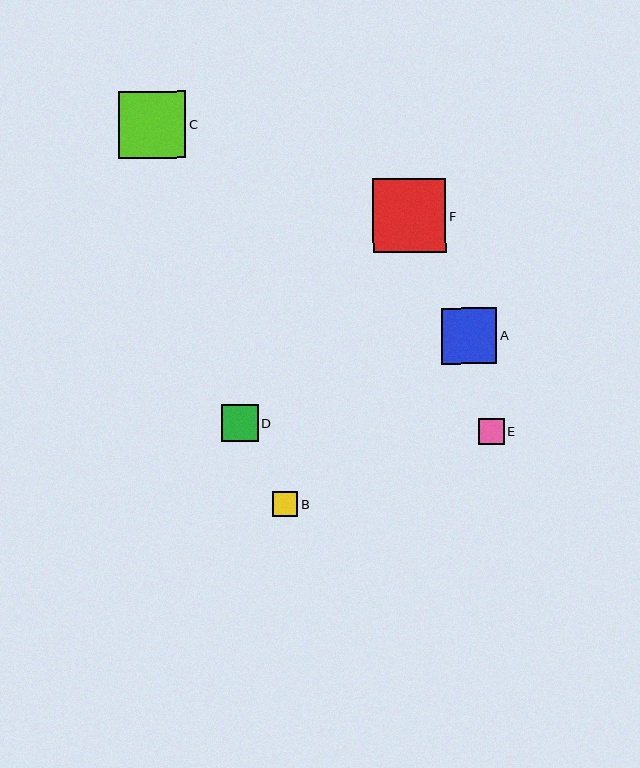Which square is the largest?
Square F is the largest with a size of approximately 73 pixels.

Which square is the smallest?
Square B is the smallest with a size of approximately 25 pixels.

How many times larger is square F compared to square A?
Square F is approximately 1.3 times the size of square A.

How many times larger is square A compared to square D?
Square A is approximately 1.5 times the size of square D.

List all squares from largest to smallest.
From largest to smallest: F, C, A, D, E, B.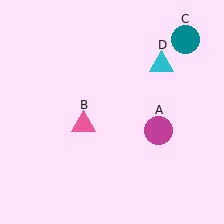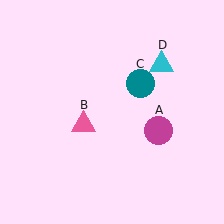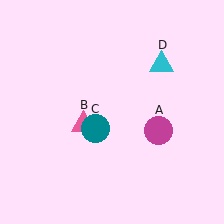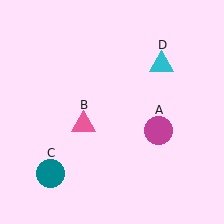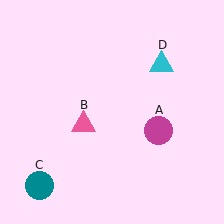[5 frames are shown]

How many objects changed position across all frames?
1 object changed position: teal circle (object C).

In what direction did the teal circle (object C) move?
The teal circle (object C) moved down and to the left.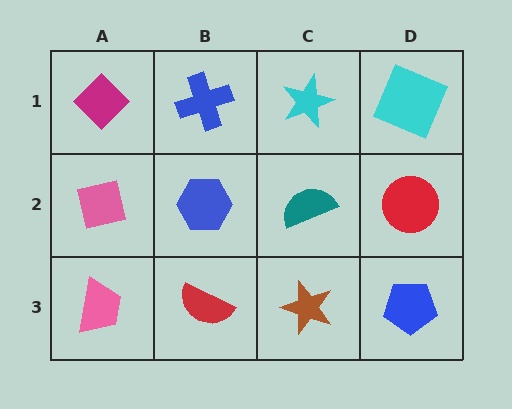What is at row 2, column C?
A teal semicircle.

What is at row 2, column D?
A red circle.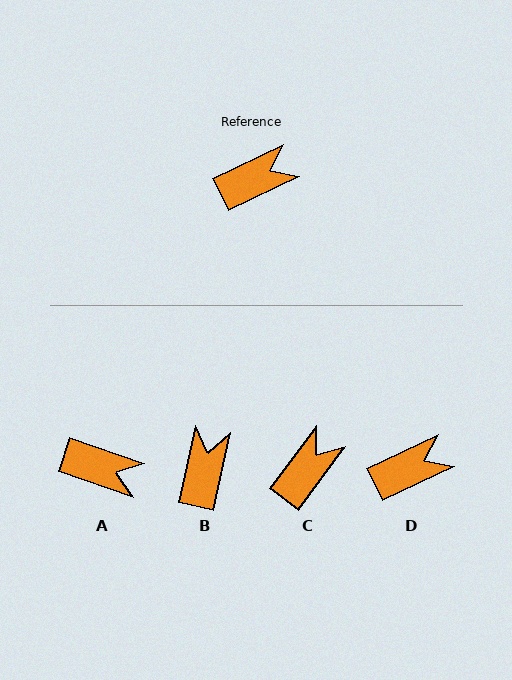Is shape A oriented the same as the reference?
No, it is off by about 45 degrees.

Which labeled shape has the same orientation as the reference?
D.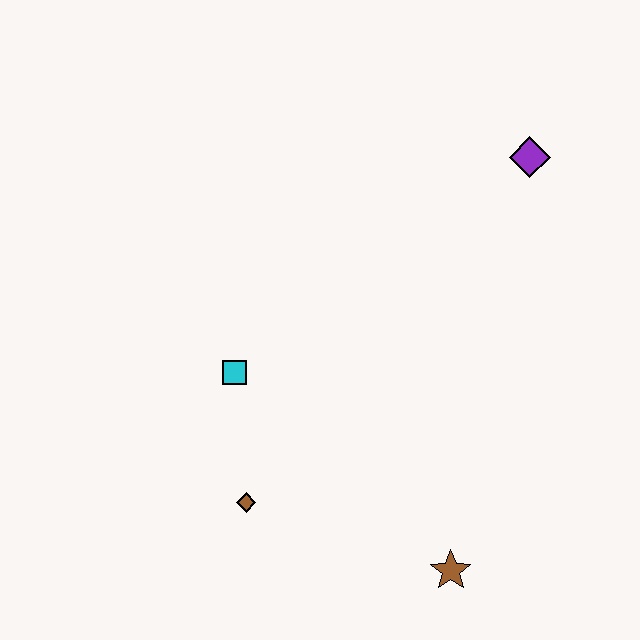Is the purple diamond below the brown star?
No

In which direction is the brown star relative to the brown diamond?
The brown star is to the right of the brown diamond.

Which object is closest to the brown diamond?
The cyan square is closest to the brown diamond.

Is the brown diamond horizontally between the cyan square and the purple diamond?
Yes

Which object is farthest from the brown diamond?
The purple diamond is farthest from the brown diamond.